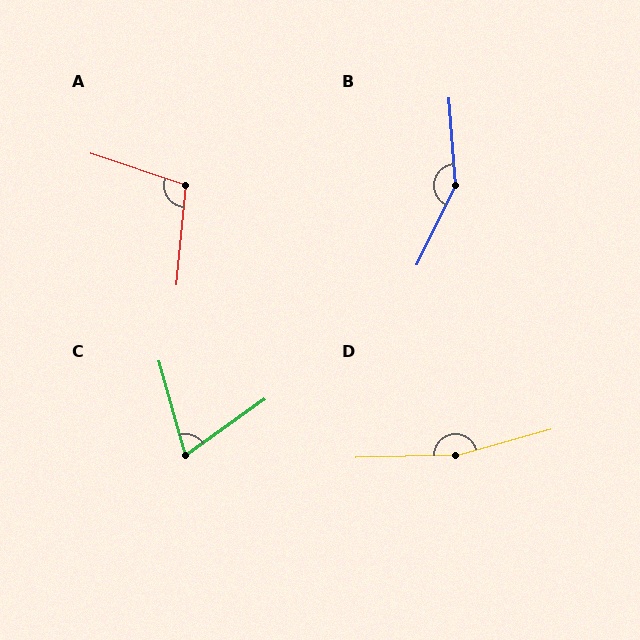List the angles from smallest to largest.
C (71°), A (103°), B (150°), D (166°).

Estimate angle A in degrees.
Approximately 103 degrees.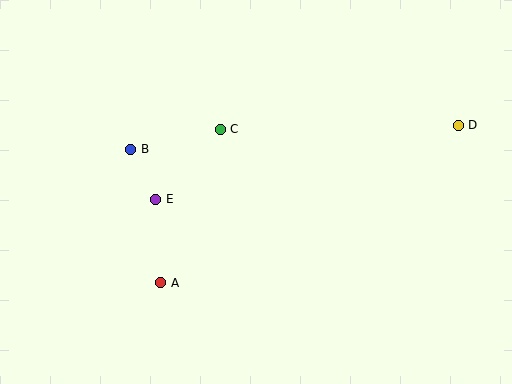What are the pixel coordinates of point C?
Point C is at (220, 129).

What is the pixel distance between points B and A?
The distance between B and A is 137 pixels.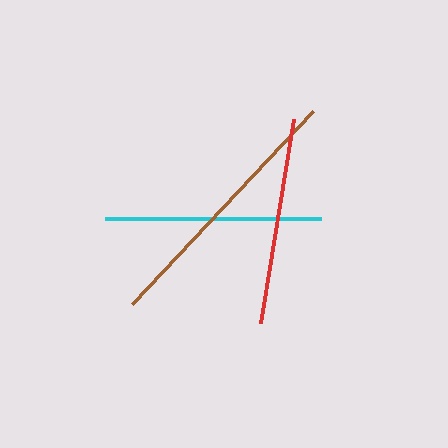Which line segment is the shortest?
The red line is the shortest at approximately 207 pixels.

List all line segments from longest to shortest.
From longest to shortest: brown, cyan, red.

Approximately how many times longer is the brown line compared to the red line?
The brown line is approximately 1.3 times the length of the red line.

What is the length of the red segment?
The red segment is approximately 207 pixels long.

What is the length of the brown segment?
The brown segment is approximately 265 pixels long.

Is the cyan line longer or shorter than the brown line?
The brown line is longer than the cyan line.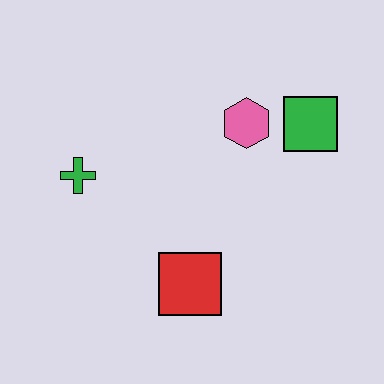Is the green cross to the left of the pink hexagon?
Yes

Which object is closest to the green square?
The pink hexagon is closest to the green square.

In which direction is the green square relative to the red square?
The green square is above the red square.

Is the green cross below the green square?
Yes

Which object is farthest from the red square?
The green square is farthest from the red square.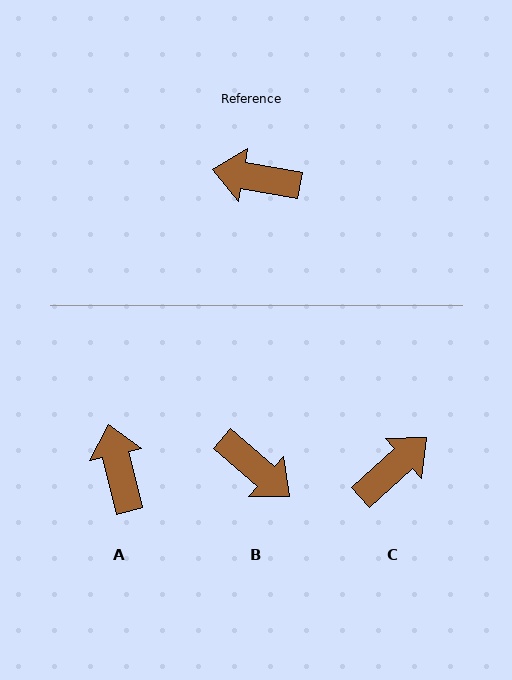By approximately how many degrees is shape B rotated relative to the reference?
Approximately 149 degrees counter-clockwise.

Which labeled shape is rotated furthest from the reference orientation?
B, about 149 degrees away.